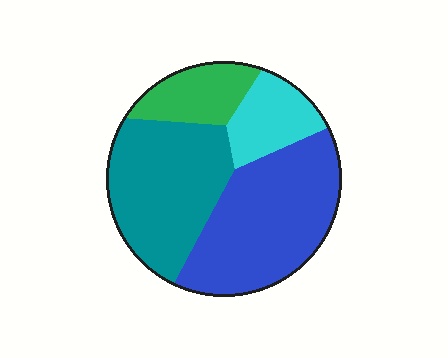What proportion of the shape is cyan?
Cyan covers around 15% of the shape.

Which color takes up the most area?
Blue, at roughly 40%.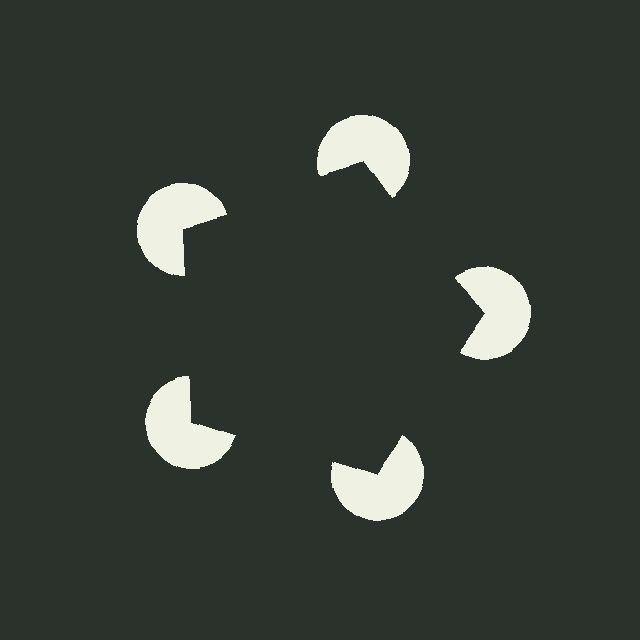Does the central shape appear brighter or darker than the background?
It typically appears slightly darker than the background, even though no actual brightness change is drawn.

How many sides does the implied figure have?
5 sides.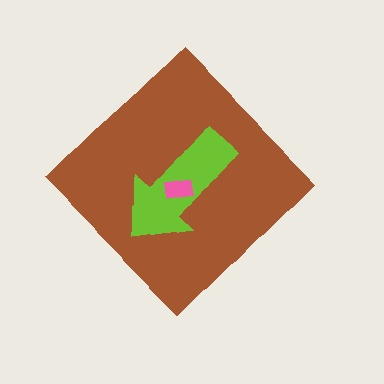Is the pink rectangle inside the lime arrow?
Yes.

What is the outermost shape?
The brown diamond.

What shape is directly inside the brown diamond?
The lime arrow.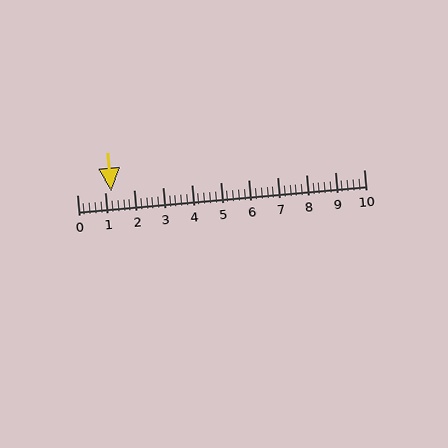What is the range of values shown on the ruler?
The ruler shows values from 0 to 10.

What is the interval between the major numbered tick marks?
The major tick marks are spaced 1 units apart.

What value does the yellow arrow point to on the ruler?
The yellow arrow points to approximately 1.2.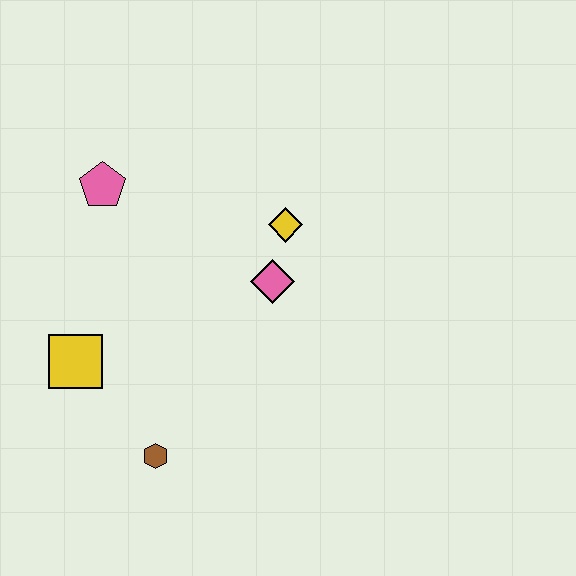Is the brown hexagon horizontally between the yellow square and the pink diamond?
Yes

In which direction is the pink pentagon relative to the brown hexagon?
The pink pentagon is above the brown hexagon.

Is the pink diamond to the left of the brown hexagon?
No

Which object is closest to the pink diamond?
The yellow diamond is closest to the pink diamond.